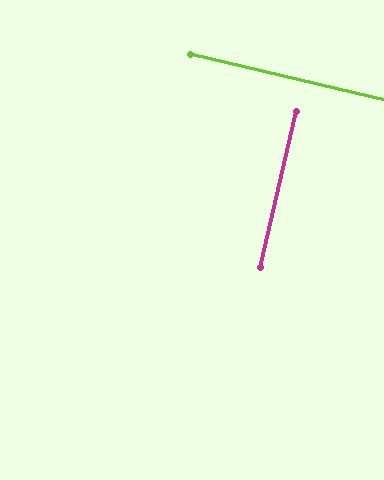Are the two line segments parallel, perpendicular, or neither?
Perpendicular — they meet at approximately 90°.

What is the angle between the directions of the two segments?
Approximately 90 degrees.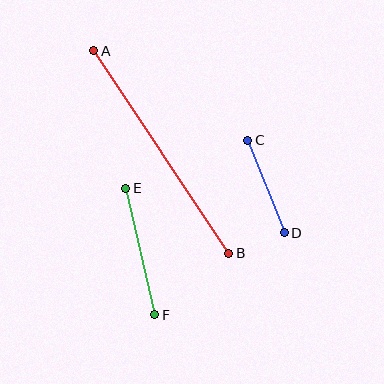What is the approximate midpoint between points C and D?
The midpoint is at approximately (266, 187) pixels.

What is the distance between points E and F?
The distance is approximately 130 pixels.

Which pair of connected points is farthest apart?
Points A and B are farthest apart.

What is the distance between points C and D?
The distance is approximately 99 pixels.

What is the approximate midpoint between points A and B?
The midpoint is at approximately (161, 152) pixels.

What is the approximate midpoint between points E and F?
The midpoint is at approximately (140, 251) pixels.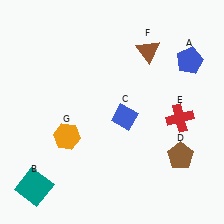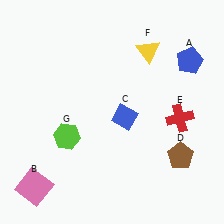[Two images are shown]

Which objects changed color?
B changed from teal to pink. F changed from brown to yellow. G changed from orange to lime.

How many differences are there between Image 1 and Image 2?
There are 3 differences between the two images.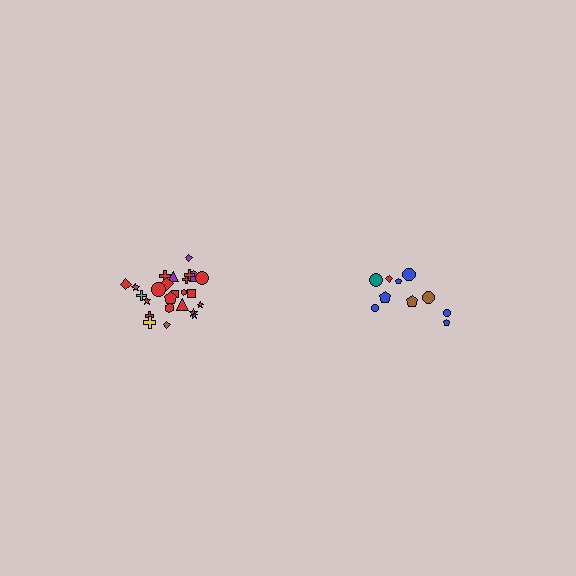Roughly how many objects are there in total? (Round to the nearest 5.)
Roughly 35 objects in total.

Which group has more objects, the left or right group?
The left group.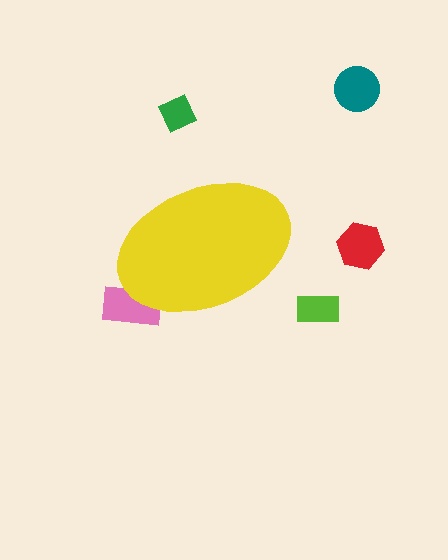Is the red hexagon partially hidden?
No, the red hexagon is fully visible.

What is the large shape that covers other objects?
A yellow ellipse.